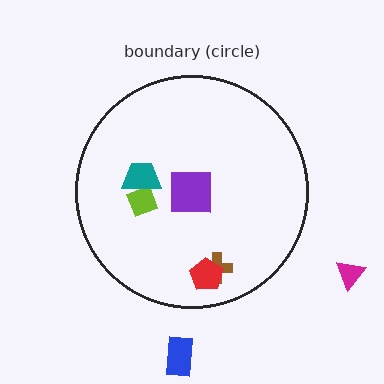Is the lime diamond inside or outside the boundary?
Inside.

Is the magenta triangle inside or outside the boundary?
Outside.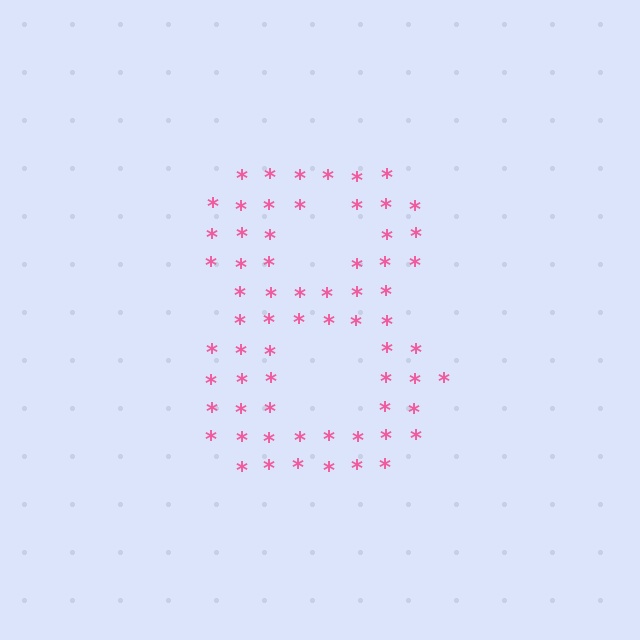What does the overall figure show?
The overall figure shows the digit 8.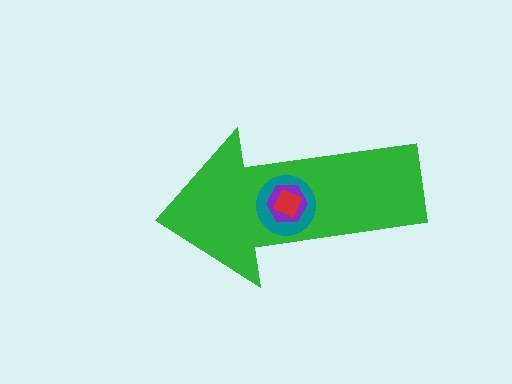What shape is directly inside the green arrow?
The teal circle.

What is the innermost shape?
The red diamond.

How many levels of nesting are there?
4.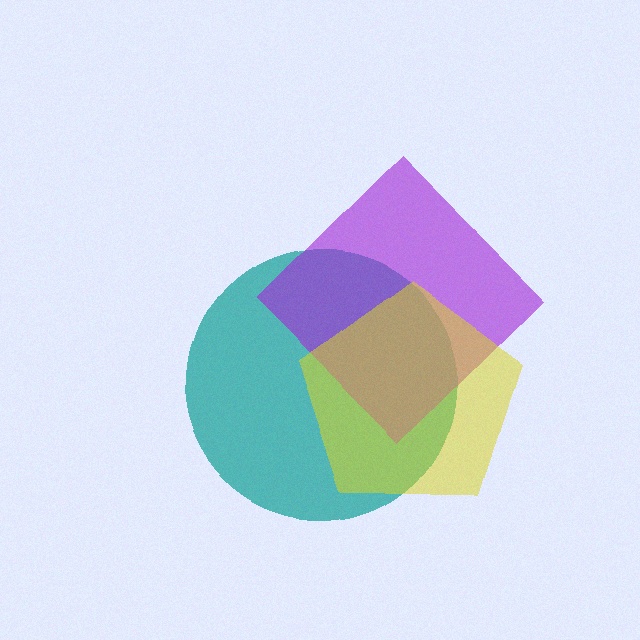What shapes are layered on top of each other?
The layered shapes are: a teal circle, a purple diamond, a yellow pentagon.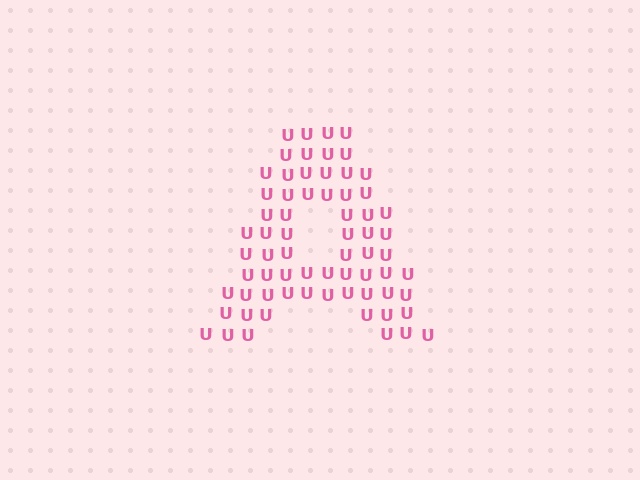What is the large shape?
The large shape is the letter A.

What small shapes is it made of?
It is made of small letter U's.